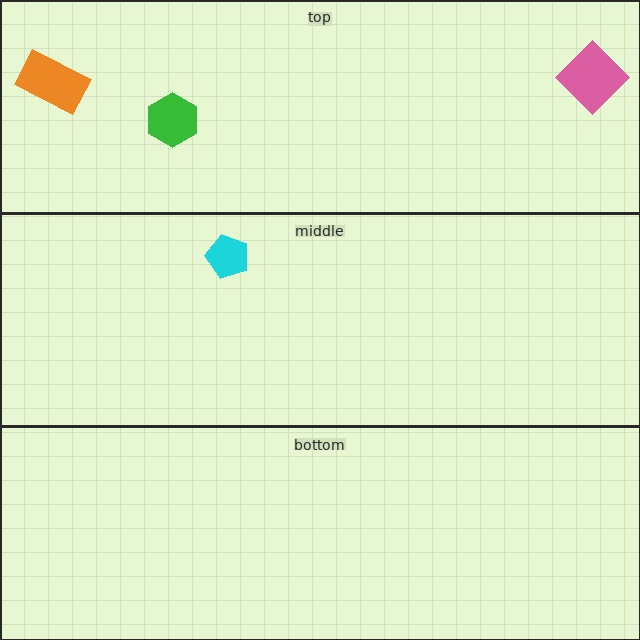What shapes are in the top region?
The orange rectangle, the pink diamond, the green hexagon.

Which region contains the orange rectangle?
The top region.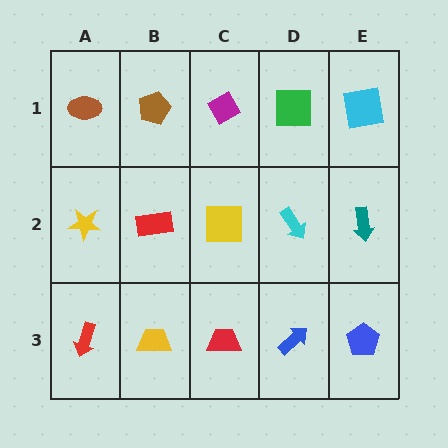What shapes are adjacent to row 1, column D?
A cyan arrow (row 2, column D), a magenta diamond (row 1, column C), a cyan square (row 1, column E).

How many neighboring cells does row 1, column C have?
3.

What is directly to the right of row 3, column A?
A yellow trapezoid.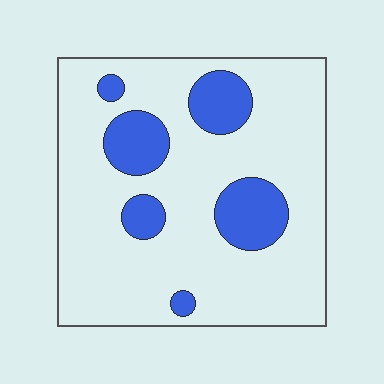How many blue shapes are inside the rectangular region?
6.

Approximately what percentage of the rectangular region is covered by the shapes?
Approximately 20%.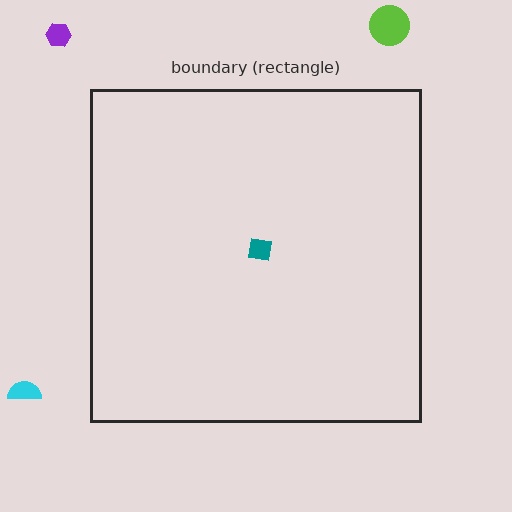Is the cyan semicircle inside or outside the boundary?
Outside.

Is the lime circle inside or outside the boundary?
Outside.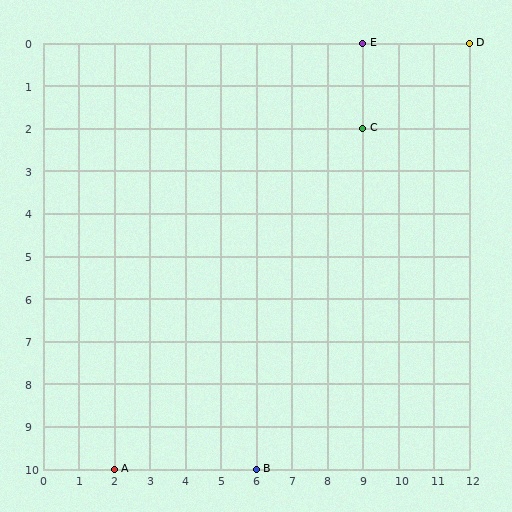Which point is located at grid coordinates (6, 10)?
Point B is at (6, 10).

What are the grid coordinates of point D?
Point D is at grid coordinates (12, 0).